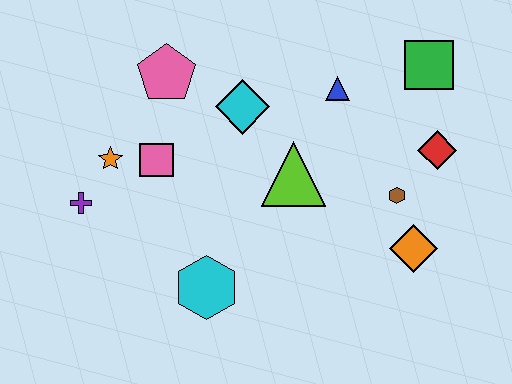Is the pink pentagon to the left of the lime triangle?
Yes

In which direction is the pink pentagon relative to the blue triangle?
The pink pentagon is to the left of the blue triangle.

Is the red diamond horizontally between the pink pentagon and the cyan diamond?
No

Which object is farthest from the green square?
The purple cross is farthest from the green square.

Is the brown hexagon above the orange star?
No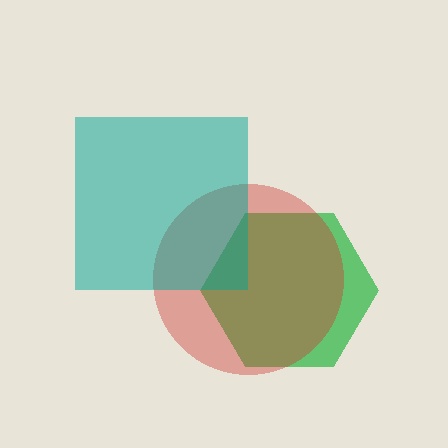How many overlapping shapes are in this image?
There are 3 overlapping shapes in the image.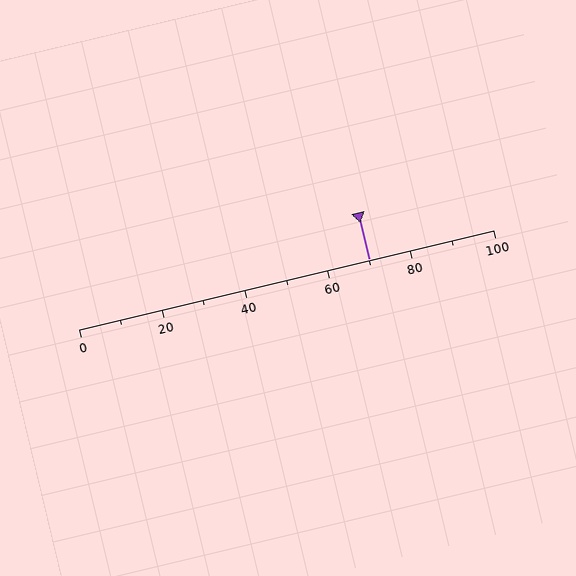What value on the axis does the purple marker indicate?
The marker indicates approximately 70.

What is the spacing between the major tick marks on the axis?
The major ticks are spaced 20 apart.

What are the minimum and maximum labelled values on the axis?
The axis runs from 0 to 100.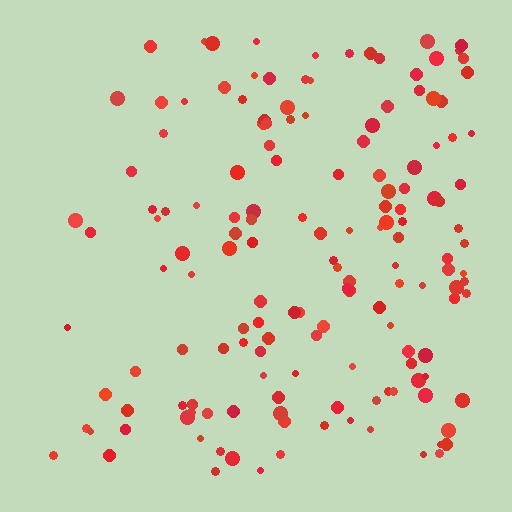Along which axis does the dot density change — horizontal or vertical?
Horizontal.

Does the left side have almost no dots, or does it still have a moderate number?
Still a moderate number, just noticeably fewer than the right.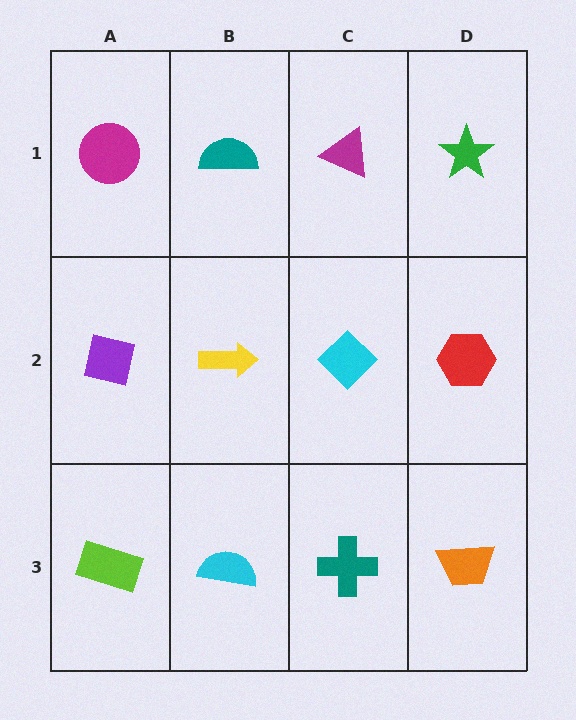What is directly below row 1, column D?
A red hexagon.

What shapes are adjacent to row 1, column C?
A cyan diamond (row 2, column C), a teal semicircle (row 1, column B), a green star (row 1, column D).